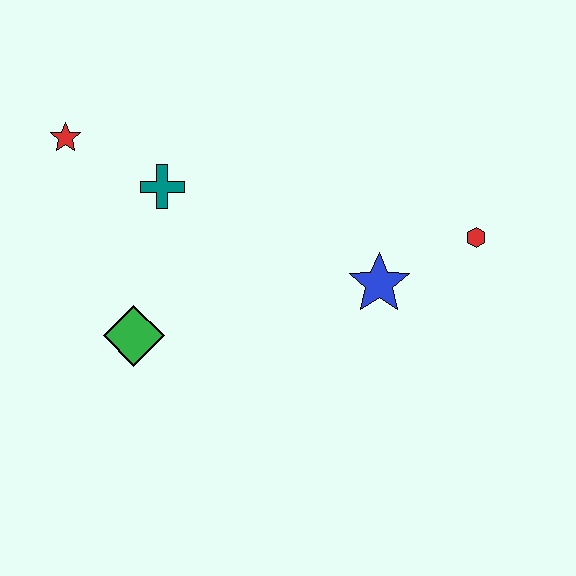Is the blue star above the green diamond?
Yes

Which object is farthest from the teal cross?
The red hexagon is farthest from the teal cross.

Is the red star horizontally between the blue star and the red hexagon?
No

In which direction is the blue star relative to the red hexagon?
The blue star is to the left of the red hexagon.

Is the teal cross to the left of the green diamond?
No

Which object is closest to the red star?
The teal cross is closest to the red star.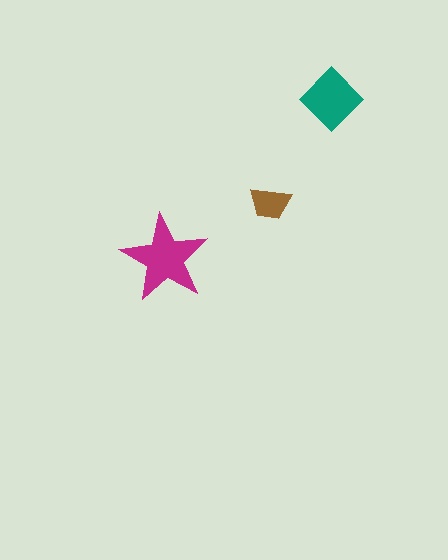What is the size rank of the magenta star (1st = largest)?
1st.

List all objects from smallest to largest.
The brown trapezoid, the teal diamond, the magenta star.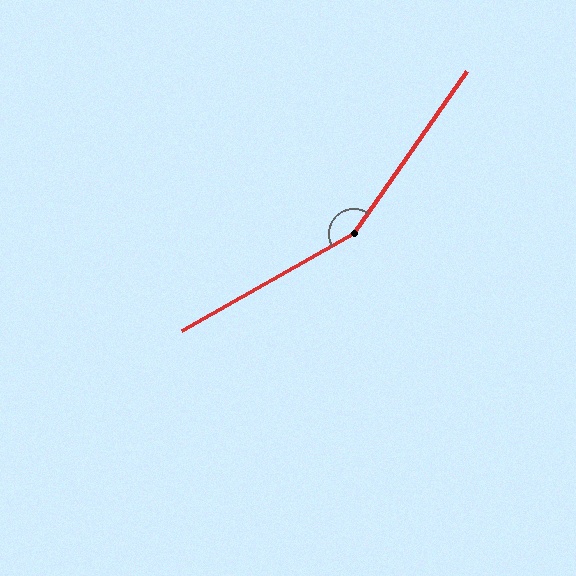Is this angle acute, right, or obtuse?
It is obtuse.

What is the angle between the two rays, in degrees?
Approximately 154 degrees.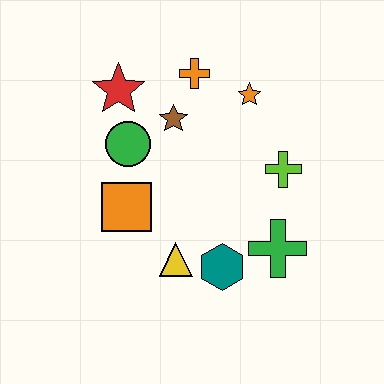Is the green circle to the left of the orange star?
Yes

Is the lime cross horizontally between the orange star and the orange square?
No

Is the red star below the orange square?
No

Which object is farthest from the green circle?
The green cross is farthest from the green circle.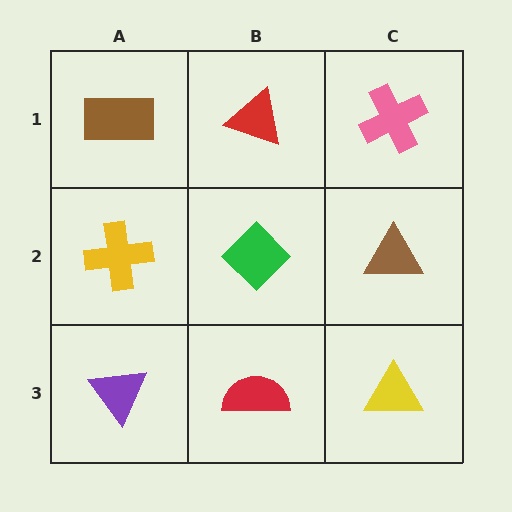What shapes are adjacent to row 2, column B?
A red triangle (row 1, column B), a red semicircle (row 3, column B), a yellow cross (row 2, column A), a brown triangle (row 2, column C).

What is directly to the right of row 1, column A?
A red triangle.